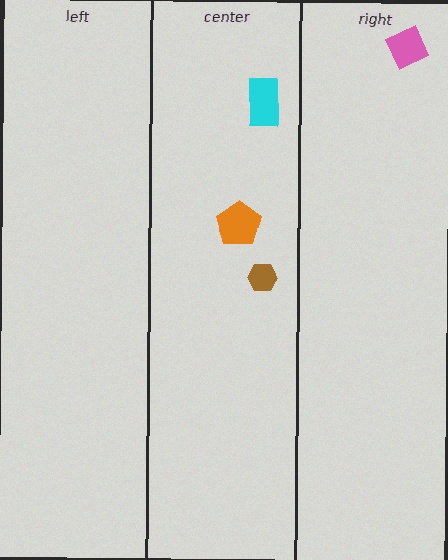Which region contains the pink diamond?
The right region.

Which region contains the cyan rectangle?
The center region.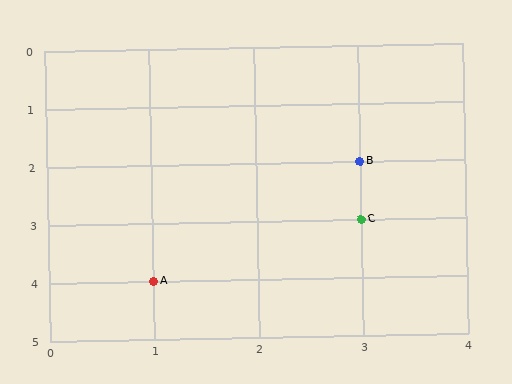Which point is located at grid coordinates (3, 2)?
Point B is at (3, 2).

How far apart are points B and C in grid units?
Points B and C are 1 row apart.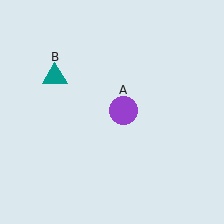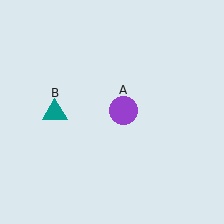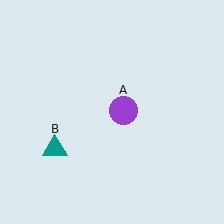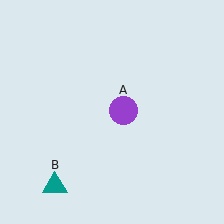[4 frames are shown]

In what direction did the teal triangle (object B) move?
The teal triangle (object B) moved down.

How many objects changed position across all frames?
1 object changed position: teal triangle (object B).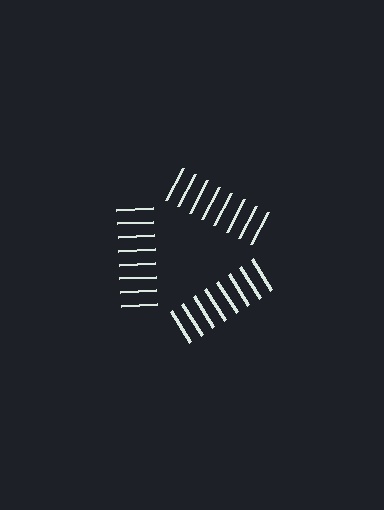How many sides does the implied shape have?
3 sides — the line-ends trace a triangle.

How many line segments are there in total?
24 — 8 along each of the 3 edges.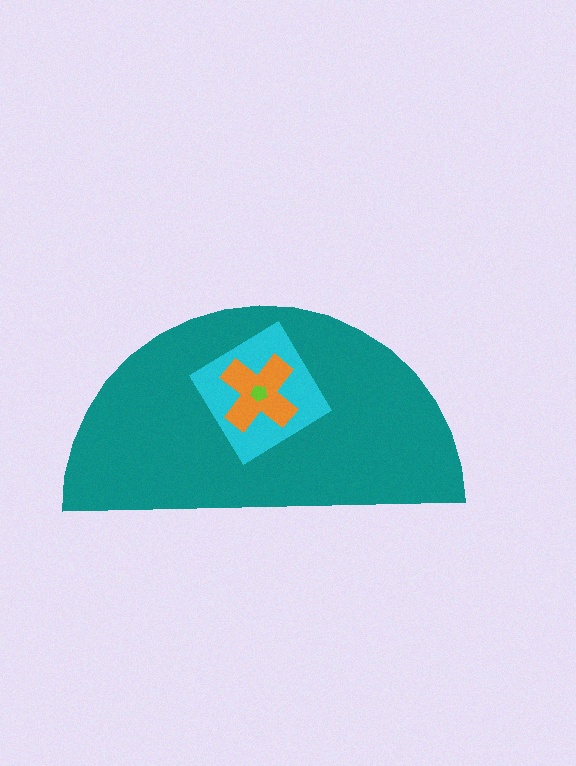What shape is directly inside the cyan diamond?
The orange cross.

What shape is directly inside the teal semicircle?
The cyan diamond.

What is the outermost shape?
The teal semicircle.